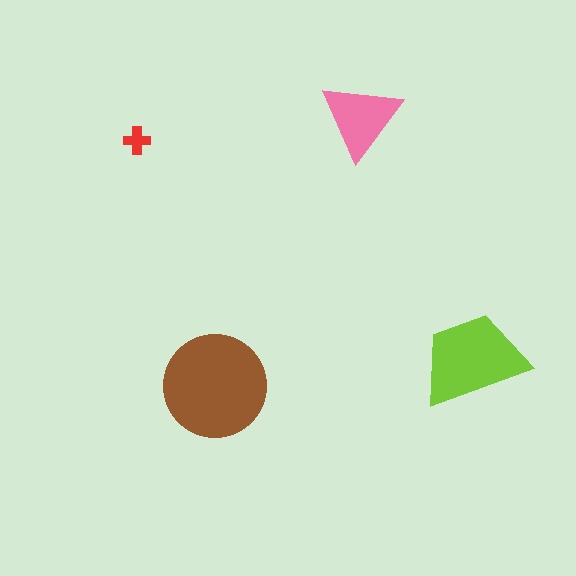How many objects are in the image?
There are 4 objects in the image.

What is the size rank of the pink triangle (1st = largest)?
3rd.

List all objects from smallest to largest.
The red cross, the pink triangle, the lime trapezoid, the brown circle.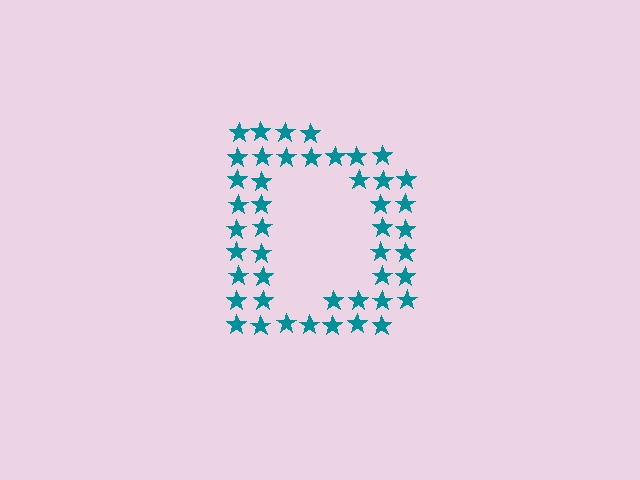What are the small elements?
The small elements are stars.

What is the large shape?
The large shape is the letter D.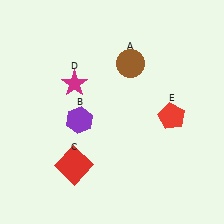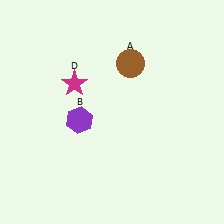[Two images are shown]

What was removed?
The red pentagon (E), the red square (C) were removed in Image 2.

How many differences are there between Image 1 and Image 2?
There are 2 differences between the two images.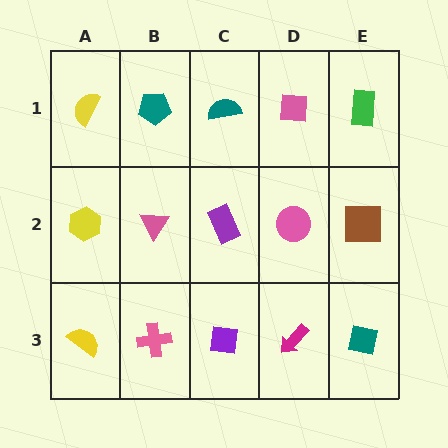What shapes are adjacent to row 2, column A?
A yellow semicircle (row 1, column A), a yellow semicircle (row 3, column A), a pink triangle (row 2, column B).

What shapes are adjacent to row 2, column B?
A teal pentagon (row 1, column B), a pink cross (row 3, column B), a yellow hexagon (row 2, column A), a purple rectangle (row 2, column C).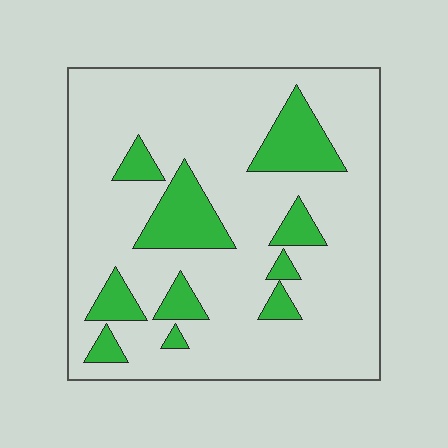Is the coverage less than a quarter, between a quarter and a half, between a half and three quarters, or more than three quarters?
Less than a quarter.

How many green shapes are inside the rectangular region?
10.